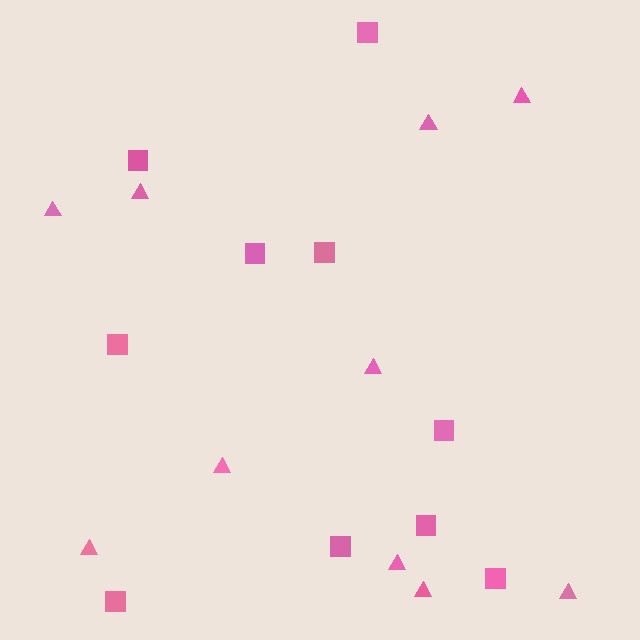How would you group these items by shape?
There are 2 groups: one group of squares (10) and one group of triangles (10).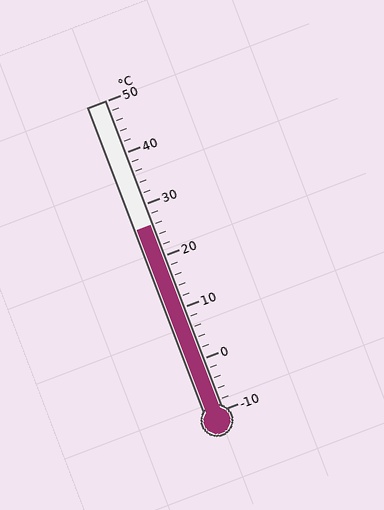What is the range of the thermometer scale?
The thermometer scale ranges from -10°C to 50°C.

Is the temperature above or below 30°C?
The temperature is below 30°C.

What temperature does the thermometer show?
The thermometer shows approximately 26°C.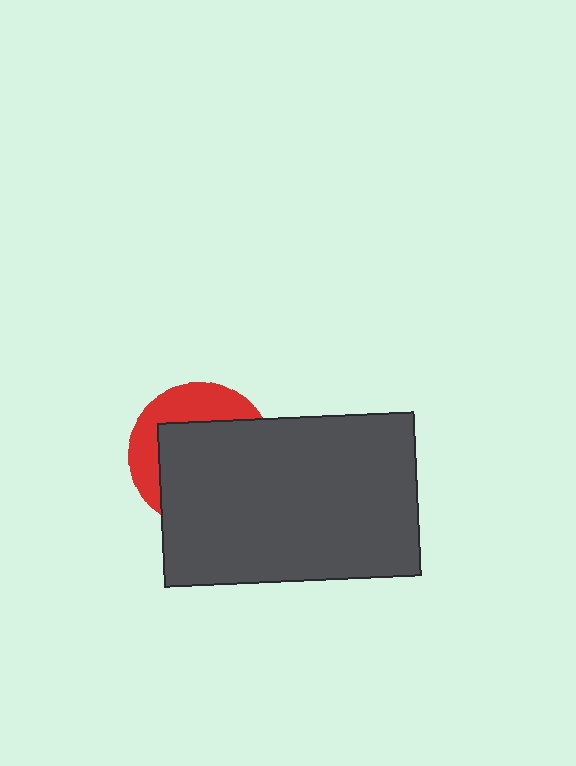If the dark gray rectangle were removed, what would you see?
You would see the complete red circle.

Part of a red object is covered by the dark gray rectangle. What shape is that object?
It is a circle.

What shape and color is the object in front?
The object in front is a dark gray rectangle.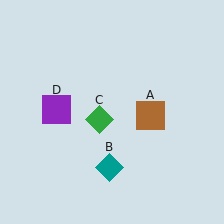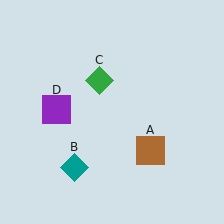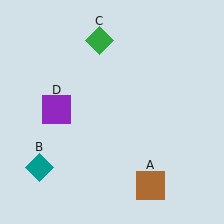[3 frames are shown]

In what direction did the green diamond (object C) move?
The green diamond (object C) moved up.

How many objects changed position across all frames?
3 objects changed position: brown square (object A), teal diamond (object B), green diamond (object C).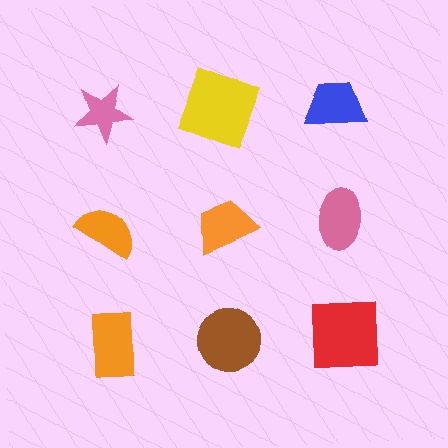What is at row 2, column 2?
An orange trapezoid.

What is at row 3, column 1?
An orange rectangle.